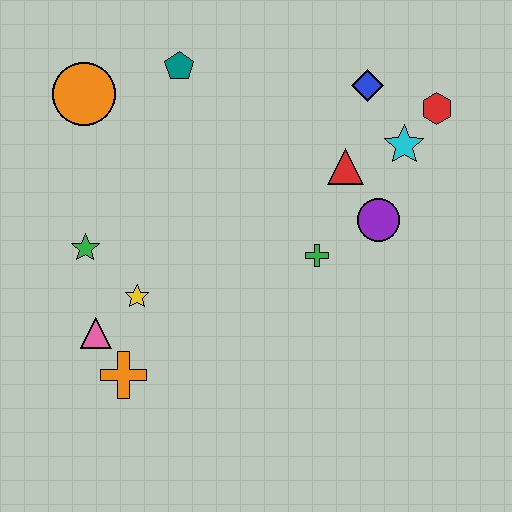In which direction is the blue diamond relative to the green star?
The blue diamond is to the right of the green star.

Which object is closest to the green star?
The yellow star is closest to the green star.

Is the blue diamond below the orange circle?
No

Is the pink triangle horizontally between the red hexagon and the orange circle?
Yes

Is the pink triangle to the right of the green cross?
No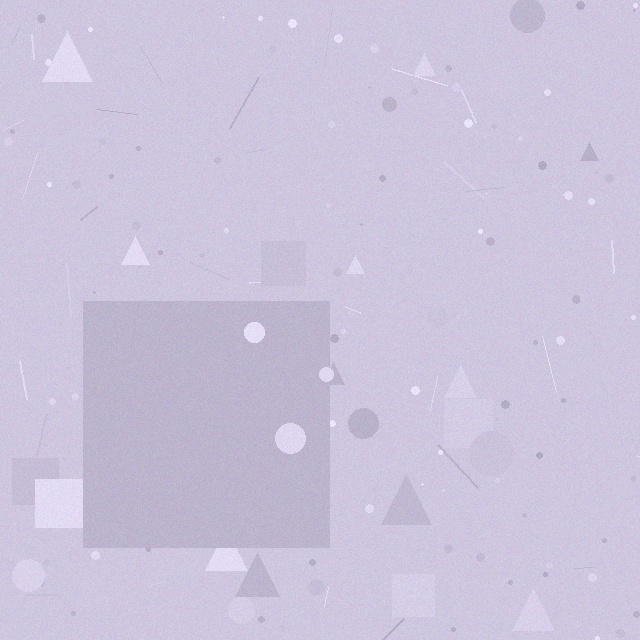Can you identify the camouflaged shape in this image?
The camouflaged shape is a square.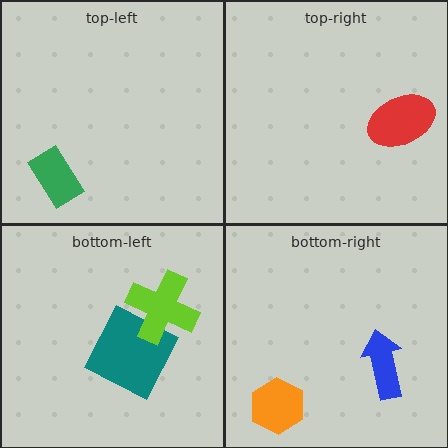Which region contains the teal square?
The bottom-left region.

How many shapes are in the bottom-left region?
2.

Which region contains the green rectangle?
The top-left region.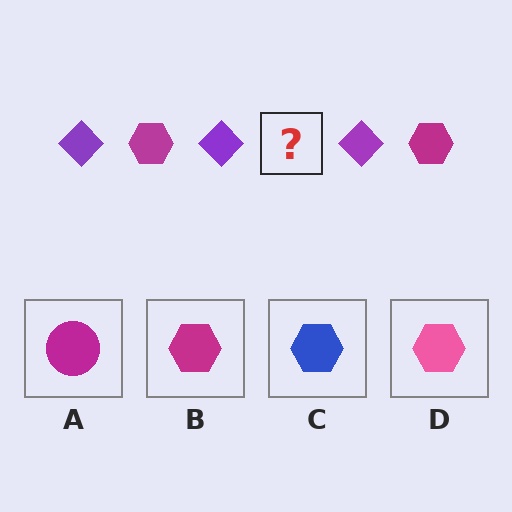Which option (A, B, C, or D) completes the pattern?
B.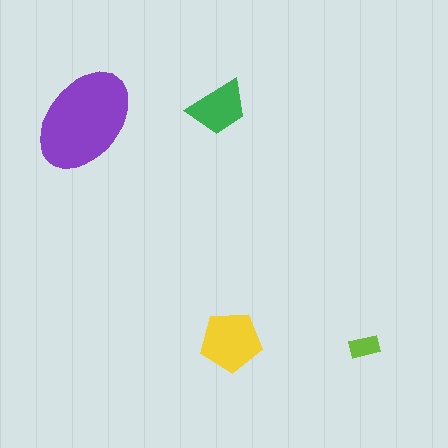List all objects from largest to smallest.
The purple ellipse, the yellow pentagon, the green trapezoid, the lime rectangle.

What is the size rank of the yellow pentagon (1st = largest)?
2nd.